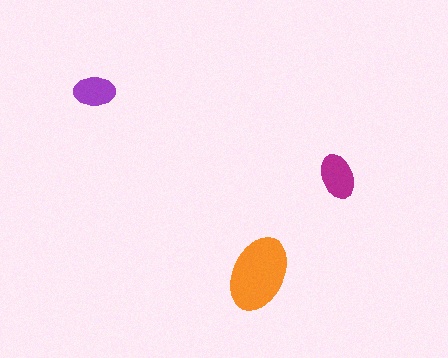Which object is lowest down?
The orange ellipse is bottommost.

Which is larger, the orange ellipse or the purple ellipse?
The orange one.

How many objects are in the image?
There are 3 objects in the image.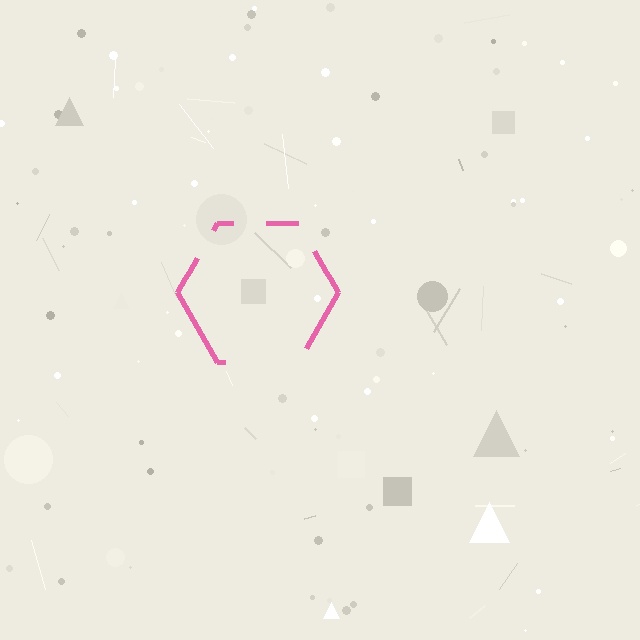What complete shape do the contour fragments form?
The contour fragments form a hexagon.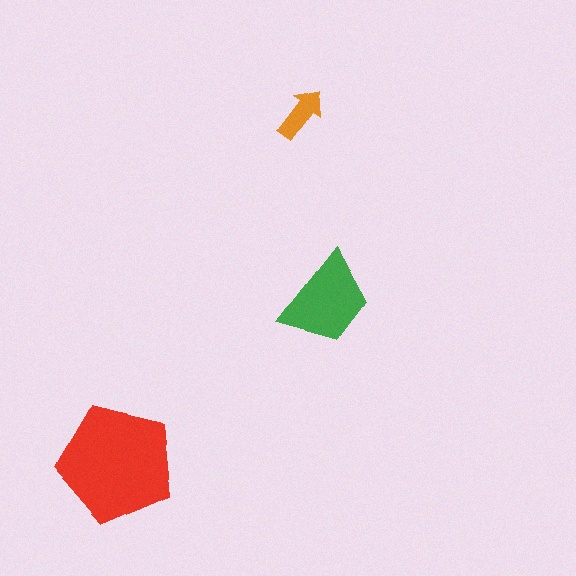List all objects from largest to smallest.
The red pentagon, the green trapezoid, the orange arrow.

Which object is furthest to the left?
The red pentagon is leftmost.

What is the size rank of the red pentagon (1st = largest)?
1st.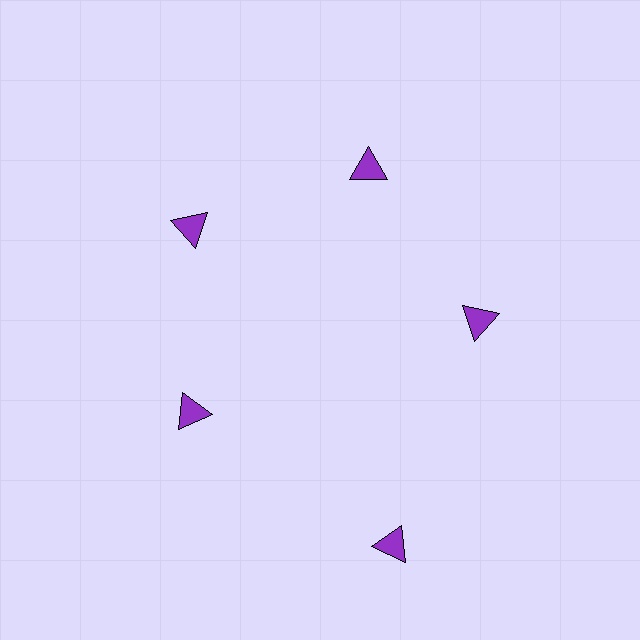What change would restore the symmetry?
The symmetry would be restored by moving it inward, back onto the ring so that all 5 triangles sit at equal angles and equal distance from the center.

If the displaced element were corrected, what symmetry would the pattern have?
It would have 5-fold rotational symmetry — the pattern would map onto itself every 72 degrees.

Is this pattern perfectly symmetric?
No. The 5 purple triangles are arranged in a ring, but one element near the 5 o'clock position is pushed outward from the center, breaking the 5-fold rotational symmetry.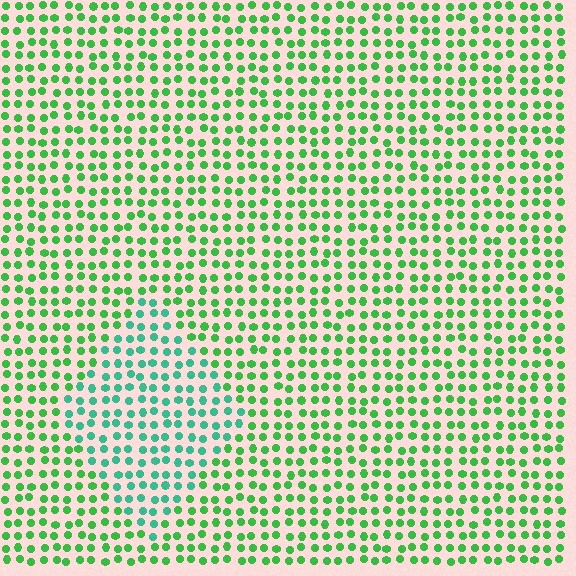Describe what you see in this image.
The image is filled with small green elements in a uniform arrangement. A diamond-shaped region is visible where the elements are tinted to a slightly different hue, forming a subtle color boundary.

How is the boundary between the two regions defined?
The boundary is defined purely by a slight shift in hue (about 35 degrees). Spacing, size, and orientation are identical on both sides.